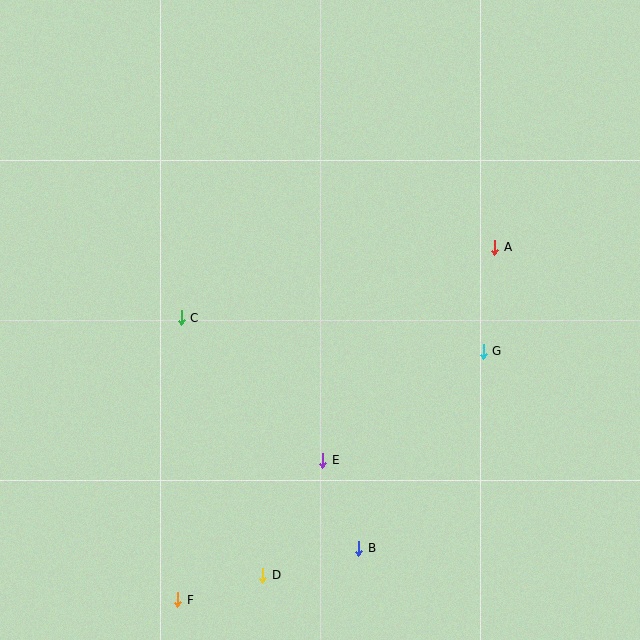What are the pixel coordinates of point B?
Point B is at (359, 549).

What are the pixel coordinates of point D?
Point D is at (263, 575).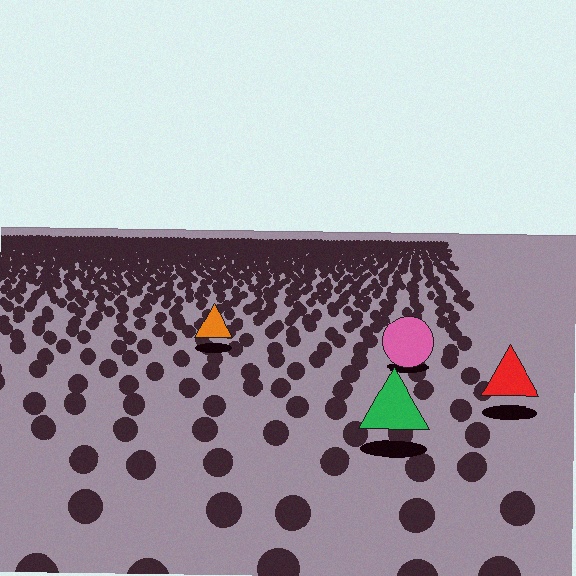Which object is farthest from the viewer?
The orange triangle is farthest from the viewer. It appears smaller and the ground texture around it is denser.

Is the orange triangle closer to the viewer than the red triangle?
No. The red triangle is closer — you can tell from the texture gradient: the ground texture is coarser near it.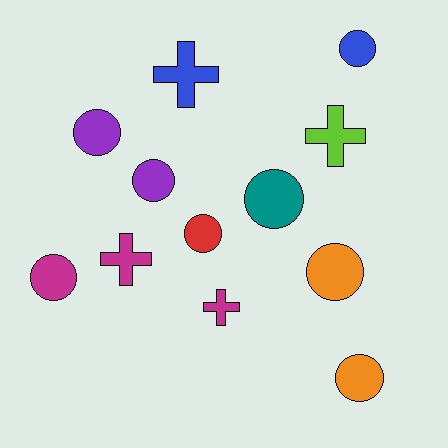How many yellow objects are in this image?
There are no yellow objects.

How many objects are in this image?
There are 12 objects.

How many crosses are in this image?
There are 4 crosses.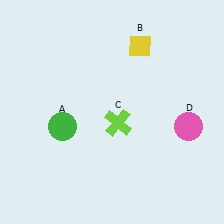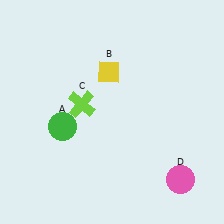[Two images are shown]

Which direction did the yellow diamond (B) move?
The yellow diamond (B) moved left.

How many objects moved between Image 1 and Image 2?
3 objects moved between the two images.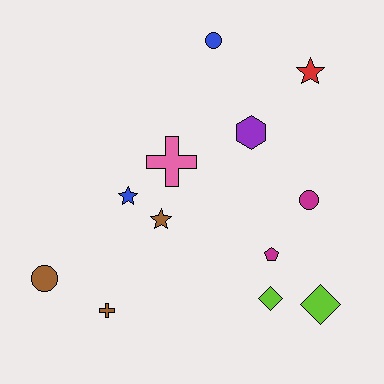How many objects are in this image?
There are 12 objects.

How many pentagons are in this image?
There is 1 pentagon.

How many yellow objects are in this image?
There are no yellow objects.